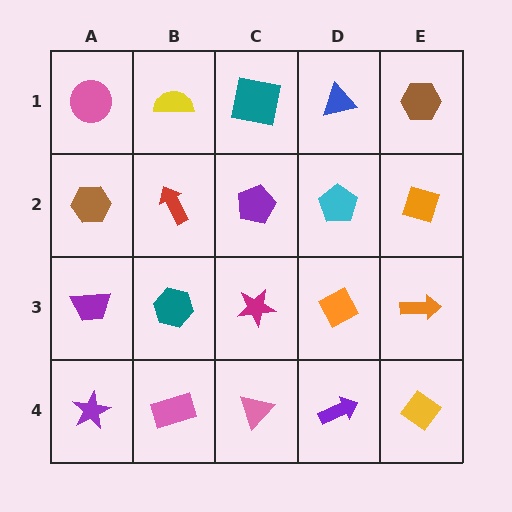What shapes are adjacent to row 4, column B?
A teal hexagon (row 3, column B), a purple star (row 4, column A), a pink triangle (row 4, column C).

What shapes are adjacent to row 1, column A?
A brown hexagon (row 2, column A), a yellow semicircle (row 1, column B).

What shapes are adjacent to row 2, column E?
A brown hexagon (row 1, column E), an orange arrow (row 3, column E), a cyan pentagon (row 2, column D).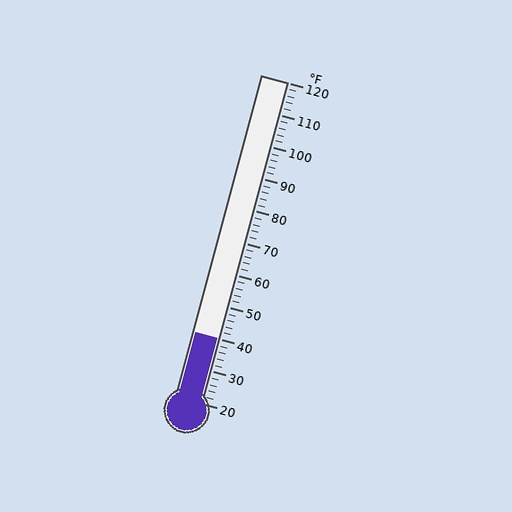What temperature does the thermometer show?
The thermometer shows approximately 40°F.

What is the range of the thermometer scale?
The thermometer scale ranges from 20°F to 120°F.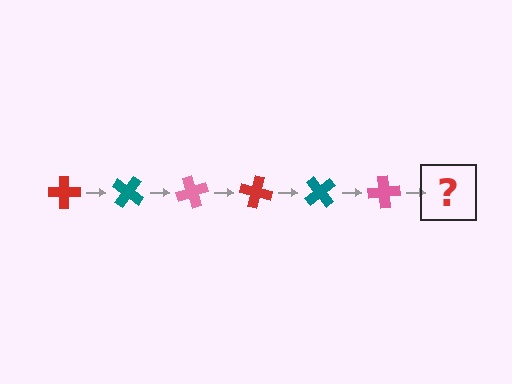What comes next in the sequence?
The next element should be a red cross, rotated 210 degrees from the start.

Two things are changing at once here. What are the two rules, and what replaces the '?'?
The two rules are that it rotates 35 degrees each step and the color cycles through red, teal, and pink. The '?' should be a red cross, rotated 210 degrees from the start.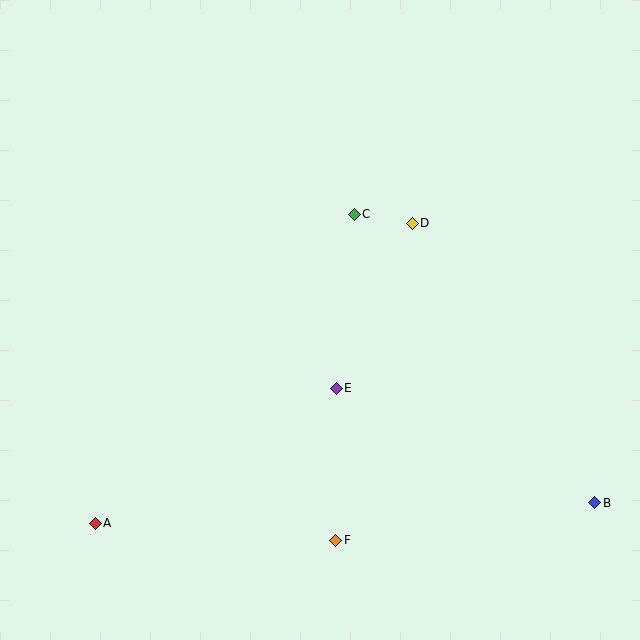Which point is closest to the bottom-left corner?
Point A is closest to the bottom-left corner.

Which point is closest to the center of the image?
Point E at (336, 388) is closest to the center.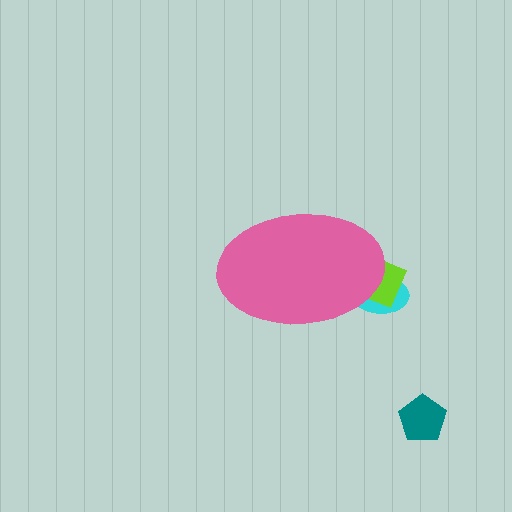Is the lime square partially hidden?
Yes, the lime square is partially hidden behind the pink ellipse.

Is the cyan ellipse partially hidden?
Yes, the cyan ellipse is partially hidden behind the pink ellipse.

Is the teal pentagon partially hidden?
No, the teal pentagon is fully visible.